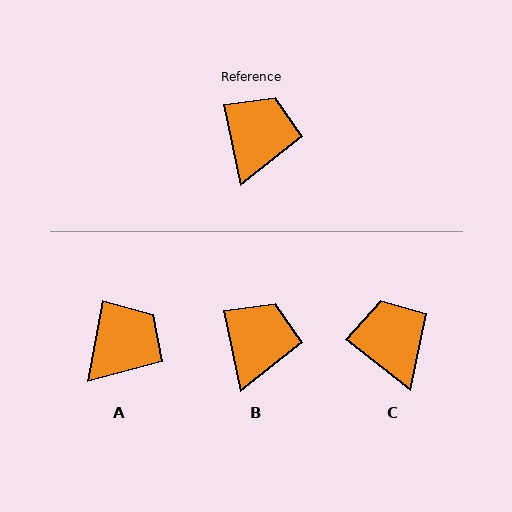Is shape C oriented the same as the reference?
No, it is off by about 40 degrees.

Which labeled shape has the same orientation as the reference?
B.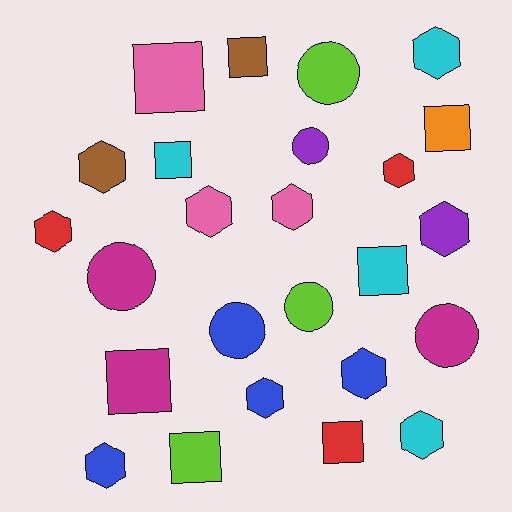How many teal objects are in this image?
There are no teal objects.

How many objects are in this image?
There are 25 objects.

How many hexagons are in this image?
There are 11 hexagons.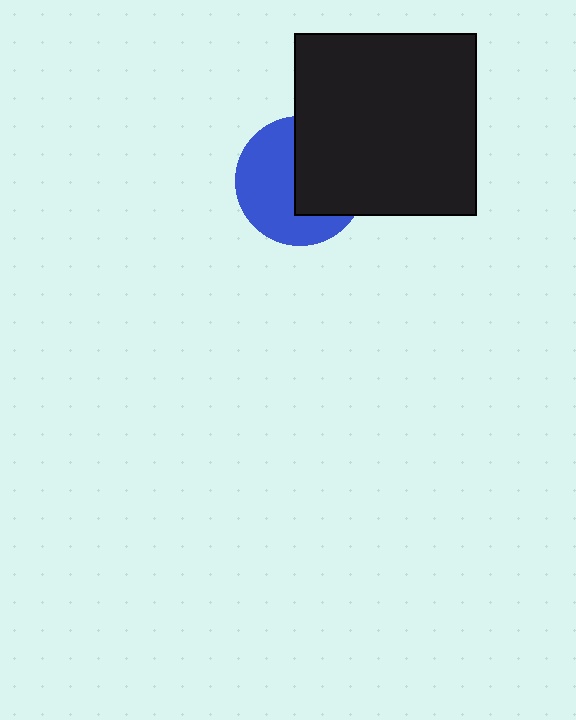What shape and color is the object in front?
The object in front is a black square.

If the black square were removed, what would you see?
You would see the complete blue circle.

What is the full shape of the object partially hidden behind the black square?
The partially hidden object is a blue circle.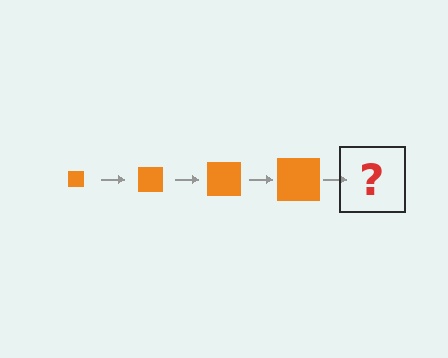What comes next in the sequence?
The next element should be an orange square, larger than the previous one.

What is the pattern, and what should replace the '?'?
The pattern is that the square gets progressively larger each step. The '?' should be an orange square, larger than the previous one.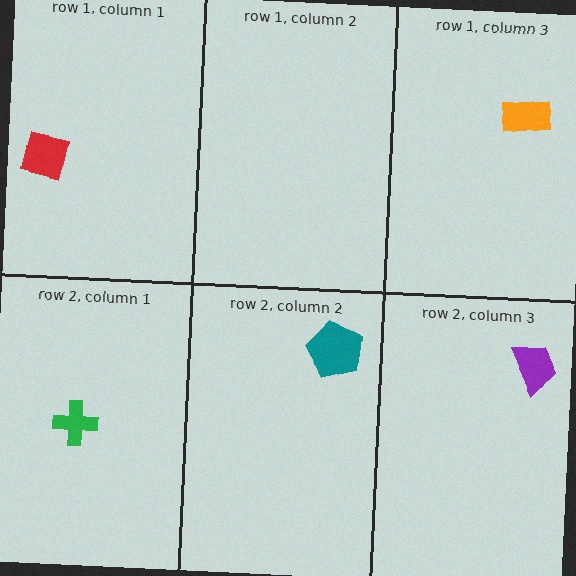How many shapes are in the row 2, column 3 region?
1.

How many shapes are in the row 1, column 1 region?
1.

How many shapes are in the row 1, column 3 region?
1.